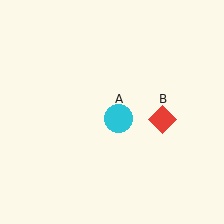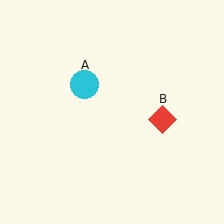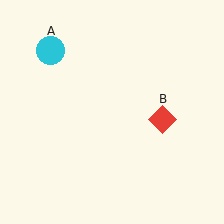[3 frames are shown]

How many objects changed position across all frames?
1 object changed position: cyan circle (object A).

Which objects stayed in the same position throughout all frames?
Red diamond (object B) remained stationary.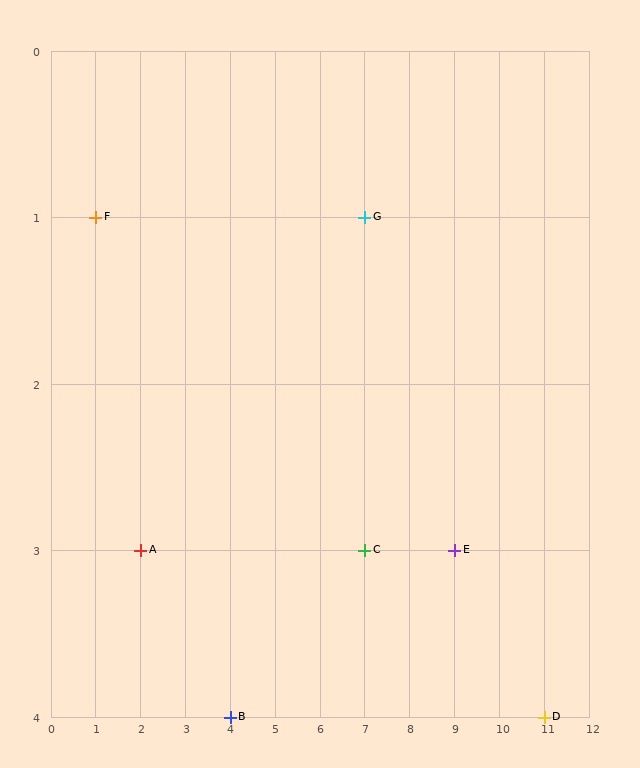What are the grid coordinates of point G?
Point G is at grid coordinates (7, 1).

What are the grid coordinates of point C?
Point C is at grid coordinates (7, 3).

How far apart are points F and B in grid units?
Points F and B are 3 columns and 3 rows apart (about 4.2 grid units diagonally).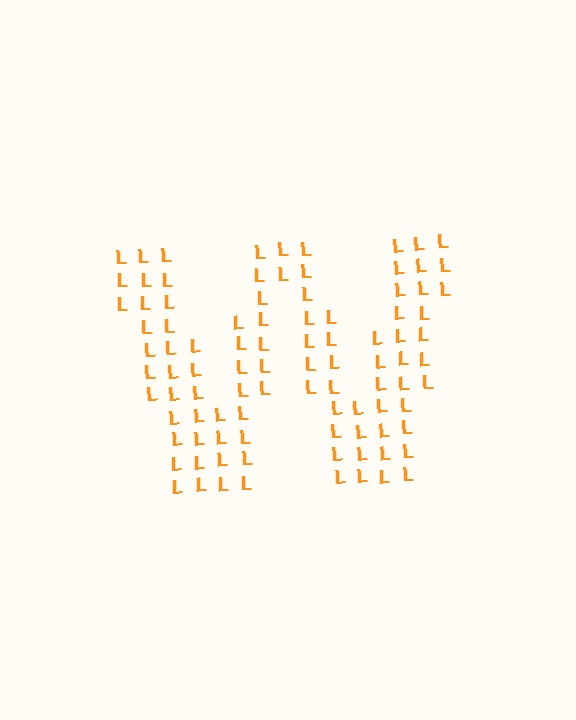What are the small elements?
The small elements are letter L's.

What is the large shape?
The large shape is the letter W.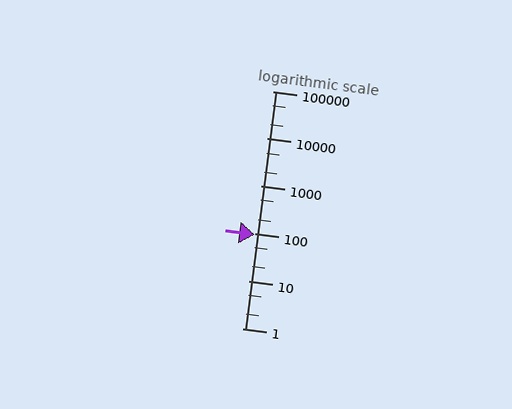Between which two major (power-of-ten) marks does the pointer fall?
The pointer is between 10 and 100.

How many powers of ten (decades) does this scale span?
The scale spans 5 decades, from 1 to 100000.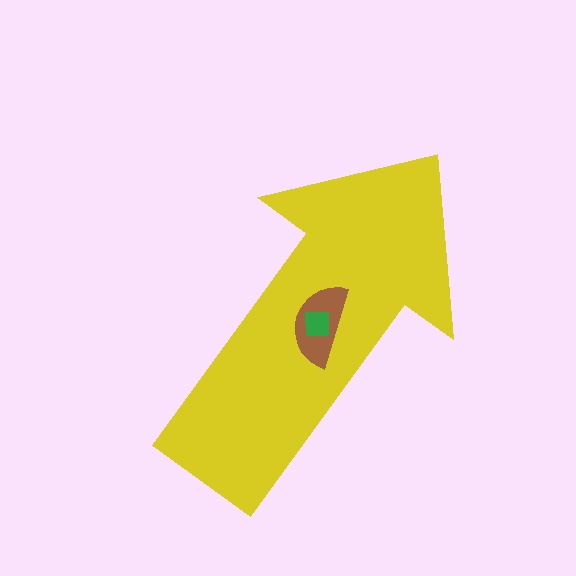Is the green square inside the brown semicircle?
Yes.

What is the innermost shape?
The green square.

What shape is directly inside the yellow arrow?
The brown semicircle.